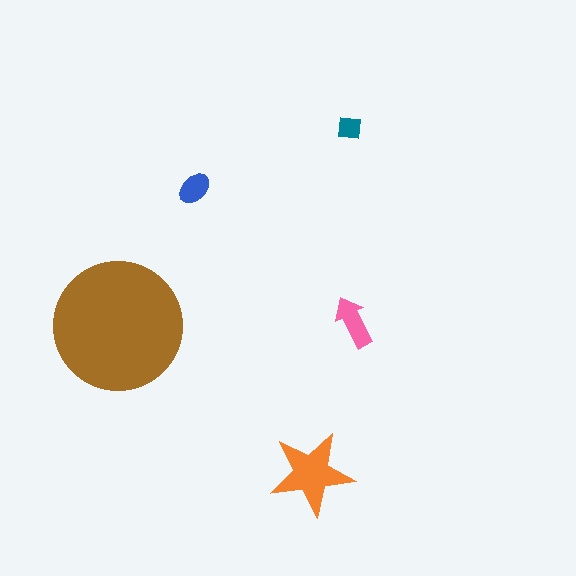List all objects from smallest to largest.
The teal square, the blue ellipse, the pink arrow, the orange star, the brown circle.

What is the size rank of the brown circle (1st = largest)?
1st.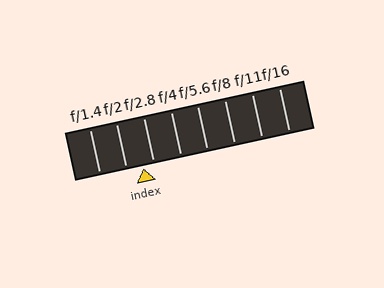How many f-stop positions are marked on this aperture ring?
There are 8 f-stop positions marked.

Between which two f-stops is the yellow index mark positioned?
The index mark is between f/2 and f/2.8.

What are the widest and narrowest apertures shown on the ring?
The widest aperture shown is f/1.4 and the narrowest is f/16.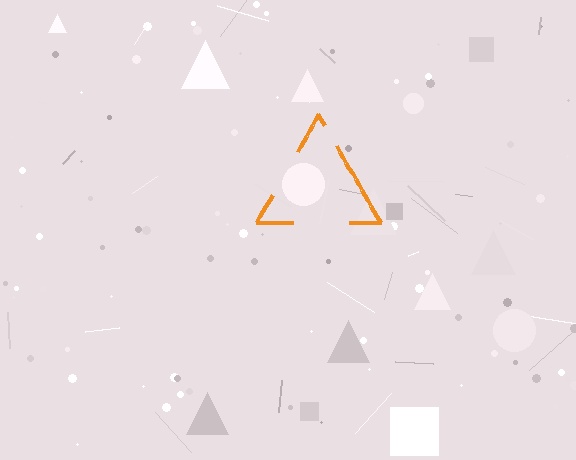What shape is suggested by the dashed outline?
The dashed outline suggests a triangle.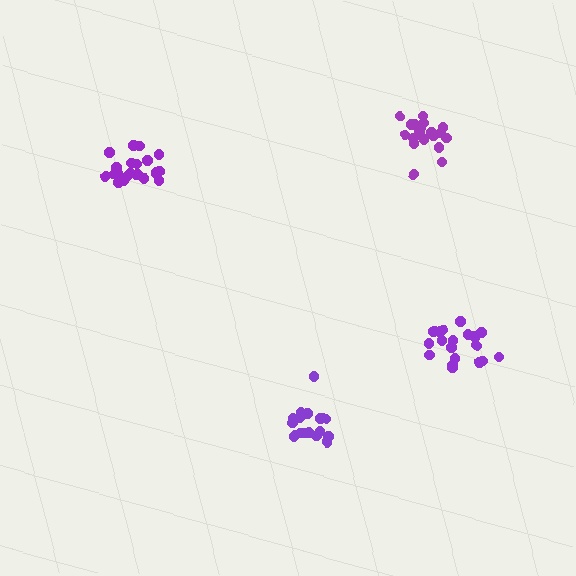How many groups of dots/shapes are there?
There are 4 groups.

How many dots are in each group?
Group 1: 17 dots, Group 2: 20 dots, Group 3: 21 dots, Group 4: 19 dots (77 total).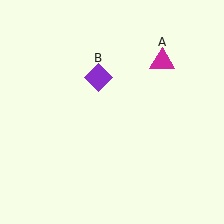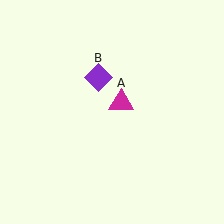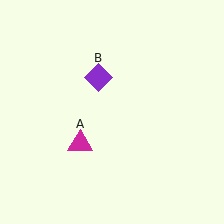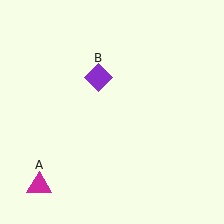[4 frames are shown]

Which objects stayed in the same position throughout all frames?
Purple diamond (object B) remained stationary.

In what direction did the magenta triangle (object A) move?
The magenta triangle (object A) moved down and to the left.